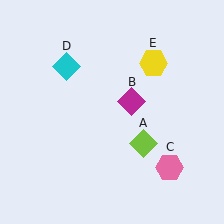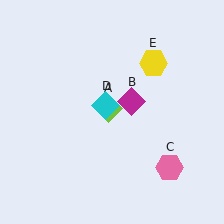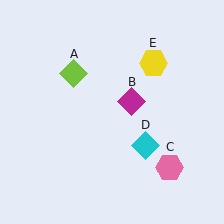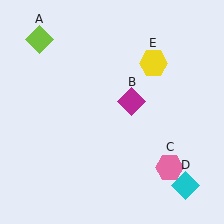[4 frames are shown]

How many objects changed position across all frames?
2 objects changed position: lime diamond (object A), cyan diamond (object D).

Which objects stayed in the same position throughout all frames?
Magenta diamond (object B) and pink hexagon (object C) and yellow hexagon (object E) remained stationary.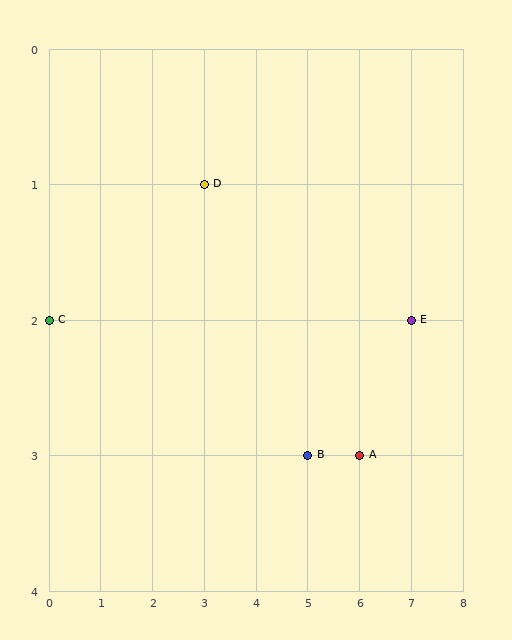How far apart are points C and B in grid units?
Points C and B are 5 columns and 1 row apart (about 5.1 grid units diagonally).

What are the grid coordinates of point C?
Point C is at grid coordinates (0, 2).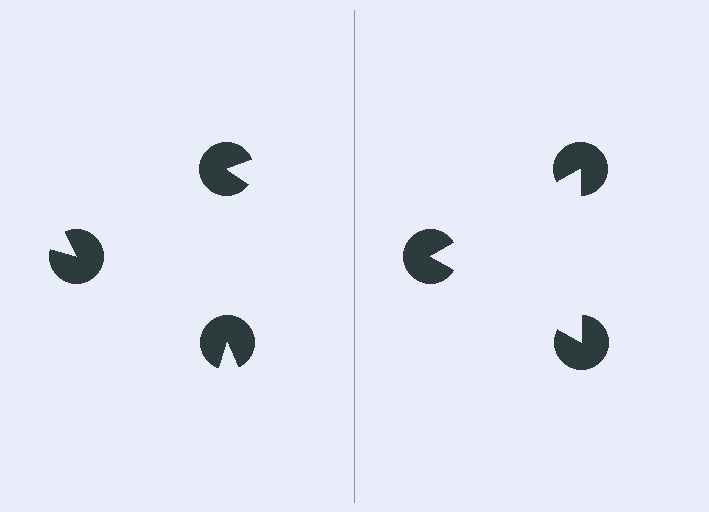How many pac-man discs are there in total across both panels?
6 — 3 on each side.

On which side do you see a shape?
An illusory triangle appears on the right side. On the left side the wedge cuts are rotated, so no coherent shape forms.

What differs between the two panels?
The pac-man discs are positioned identically on both sides; only the wedge orientations differ. On the right they align to a triangle; on the left they are misaligned.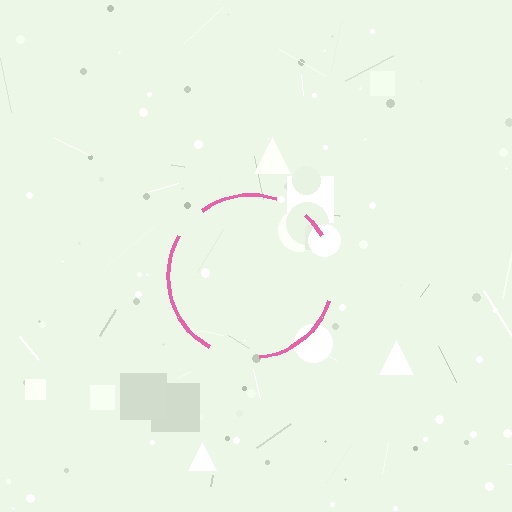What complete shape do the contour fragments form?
The contour fragments form a circle.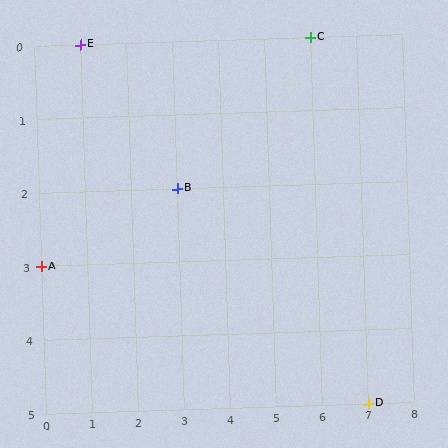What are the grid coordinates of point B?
Point B is at grid coordinates (3, 2).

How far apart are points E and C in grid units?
Points E and C are 5 columns apart.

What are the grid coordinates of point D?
Point D is at grid coordinates (7, 5).